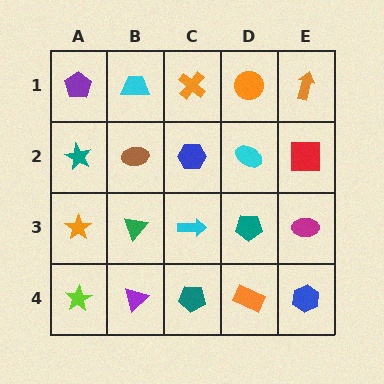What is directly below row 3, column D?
An orange rectangle.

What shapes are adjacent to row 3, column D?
A cyan ellipse (row 2, column D), an orange rectangle (row 4, column D), a cyan arrow (row 3, column C), a magenta ellipse (row 3, column E).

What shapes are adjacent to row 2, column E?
An orange arrow (row 1, column E), a magenta ellipse (row 3, column E), a cyan ellipse (row 2, column D).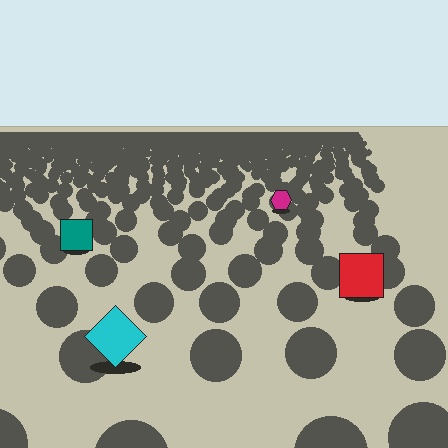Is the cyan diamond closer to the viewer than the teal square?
Yes. The cyan diamond is closer — you can tell from the texture gradient: the ground texture is coarser near it.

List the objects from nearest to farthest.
From nearest to farthest: the cyan diamond, the red square, the teal square, the magenta hexagon.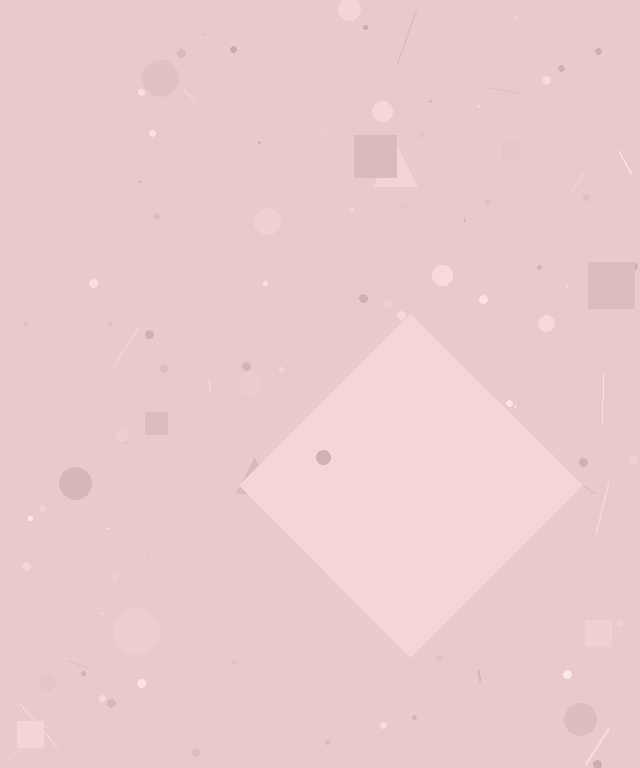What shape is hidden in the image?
A diamond is hidden in the image.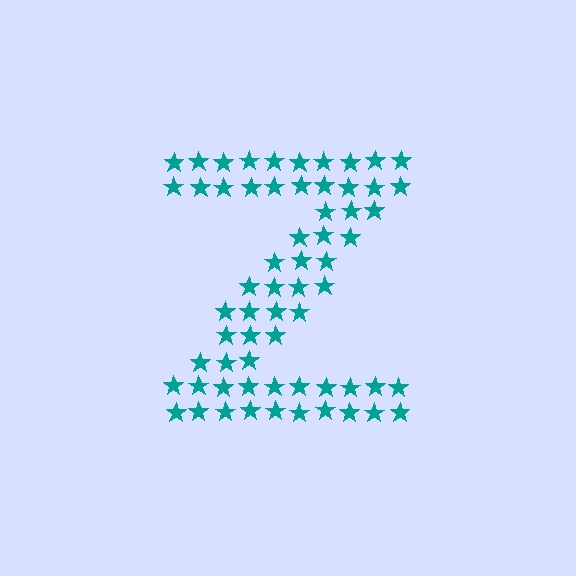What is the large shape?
The large shape is the letter Z.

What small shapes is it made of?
It is made of small stars.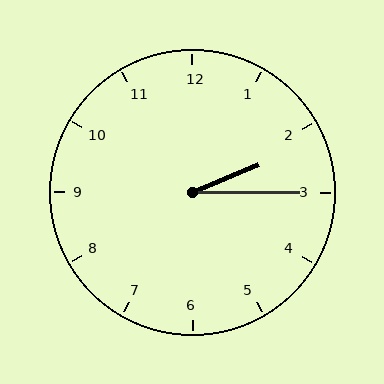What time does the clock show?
2:15.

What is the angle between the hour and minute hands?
Approximately 22 degrees.